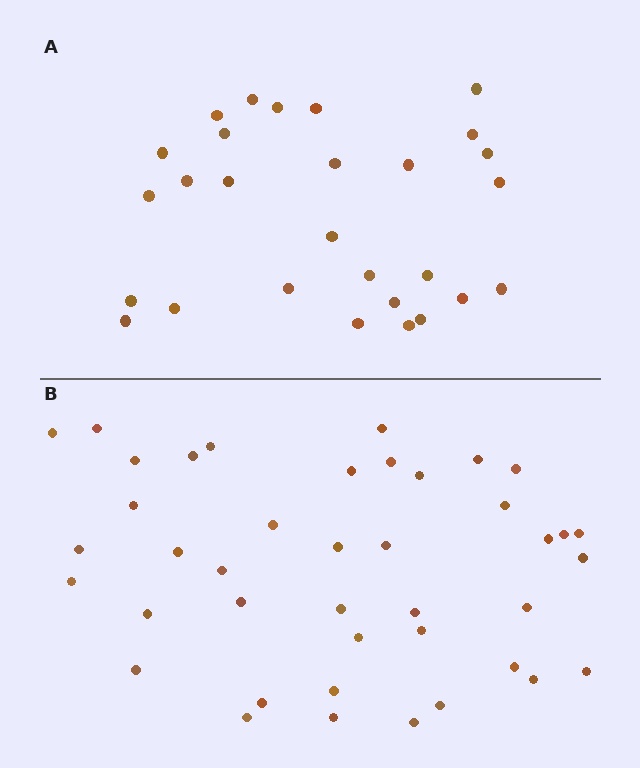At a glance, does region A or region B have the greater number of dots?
Region B (the bottom region) has more dots.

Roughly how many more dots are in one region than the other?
Region B has approximately 15 more dots than region A.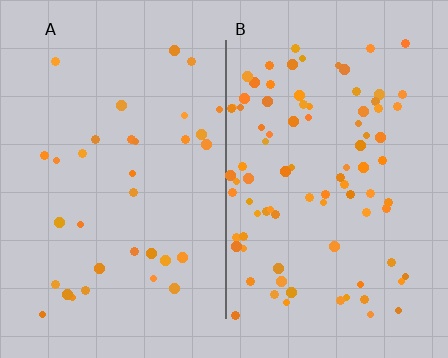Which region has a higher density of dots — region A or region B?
B (the right).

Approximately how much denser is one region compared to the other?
Approximately 2.7× — region B over region A.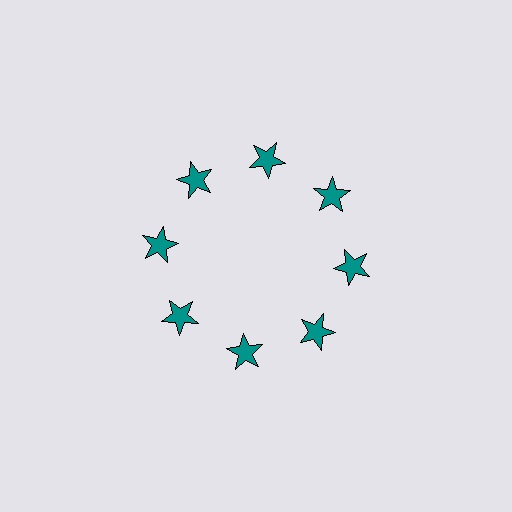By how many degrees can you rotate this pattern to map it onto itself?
The pattern maps onto itself every 45 degrees of rotation.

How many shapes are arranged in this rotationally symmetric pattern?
There are 8 shapes, arranged in 8 groups of 1.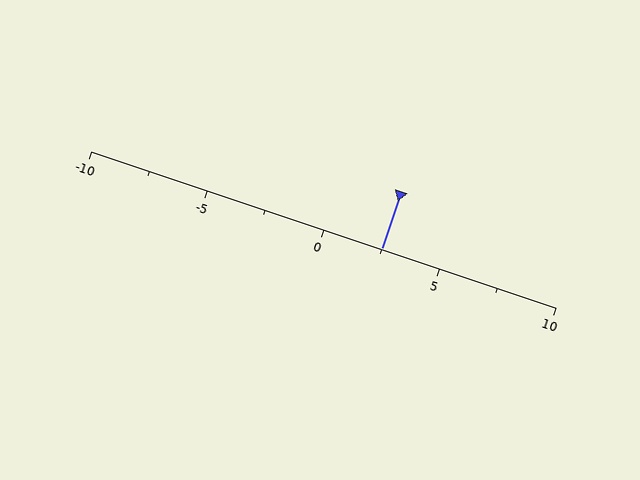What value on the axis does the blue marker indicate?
The marker indicates approximately 2.5.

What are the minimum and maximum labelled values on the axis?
The axis runs from -10 to 10.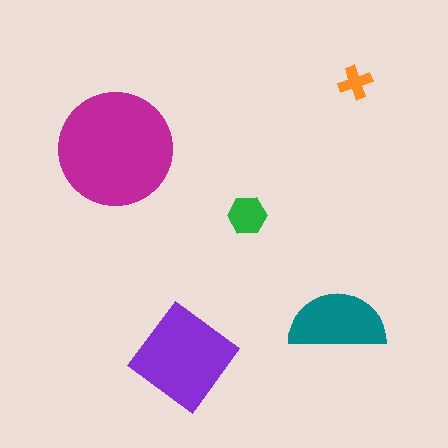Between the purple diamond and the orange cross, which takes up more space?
The purple diamond.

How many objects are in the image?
There are 5 objects in the image.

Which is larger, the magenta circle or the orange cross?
The magenta circle.